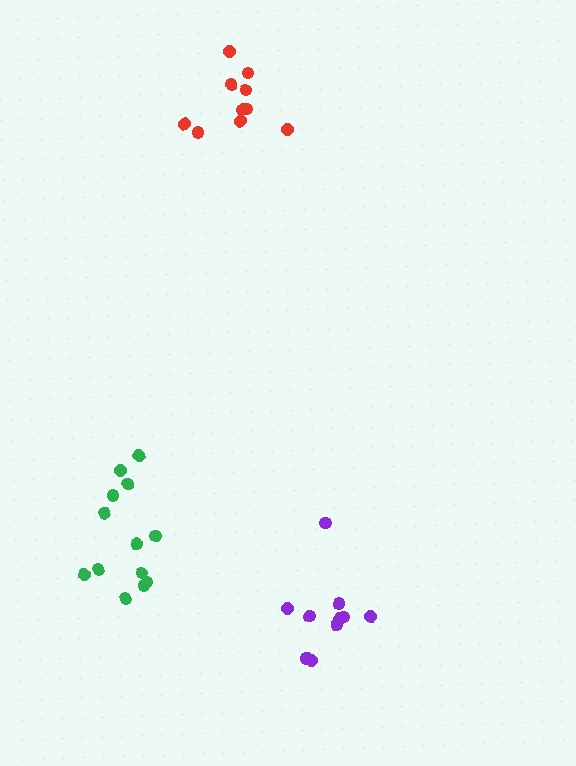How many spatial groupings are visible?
There are 3 spatial groupings.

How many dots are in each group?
Group 1: 10 dots, Group 2: 10 dots, Group 3: 13 dots (33 total).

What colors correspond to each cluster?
The clusters are colored: purple, red, green.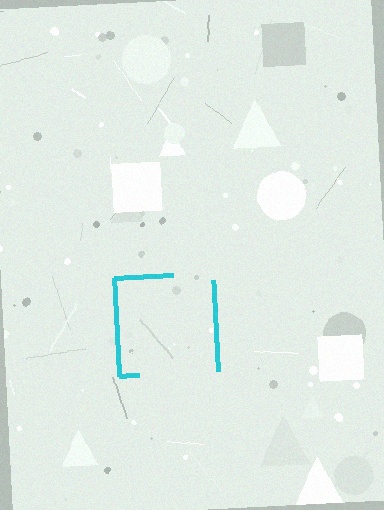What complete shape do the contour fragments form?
The contour fragments form a square.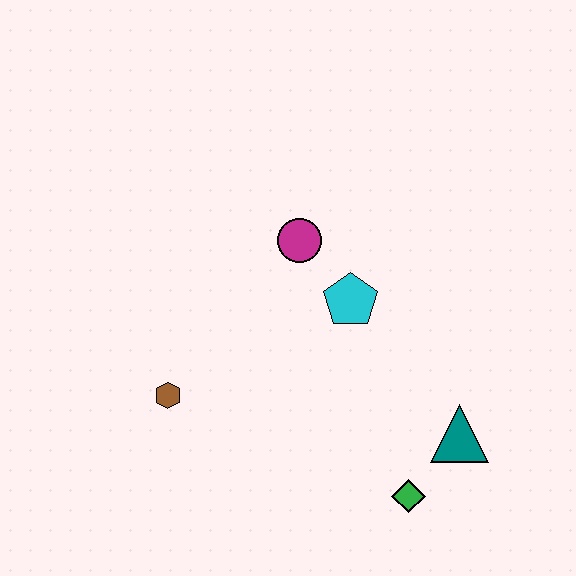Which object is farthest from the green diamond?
The magenta circle is farthest from the green diamond.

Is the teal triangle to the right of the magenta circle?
Yes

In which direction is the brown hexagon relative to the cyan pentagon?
The brown hexagon is to the left of the cyan pentagon.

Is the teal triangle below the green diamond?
No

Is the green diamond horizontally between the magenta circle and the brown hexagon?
No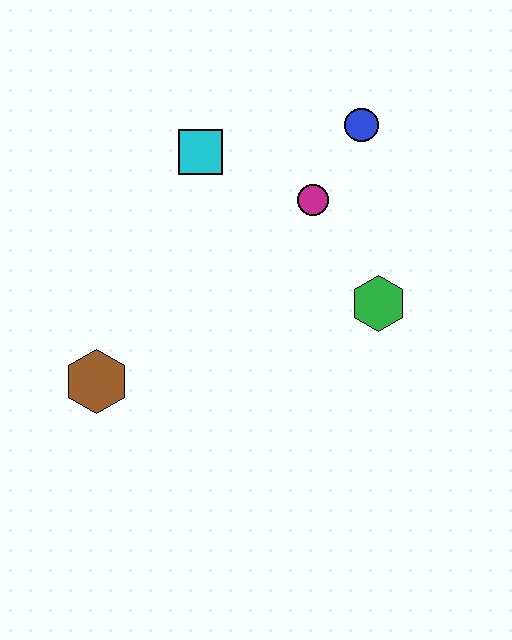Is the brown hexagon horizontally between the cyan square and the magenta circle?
No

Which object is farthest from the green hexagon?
The brown hexagon is farthest from the green hexagon.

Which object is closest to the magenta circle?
The blue circle is closest to the magenta circle.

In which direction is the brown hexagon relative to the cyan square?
The brown hexagon is below the cyan square.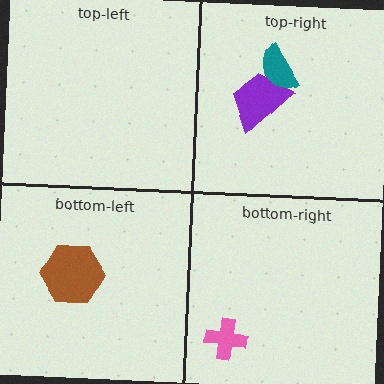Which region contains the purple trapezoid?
The top-right region.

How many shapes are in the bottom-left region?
1.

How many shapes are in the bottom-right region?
1.